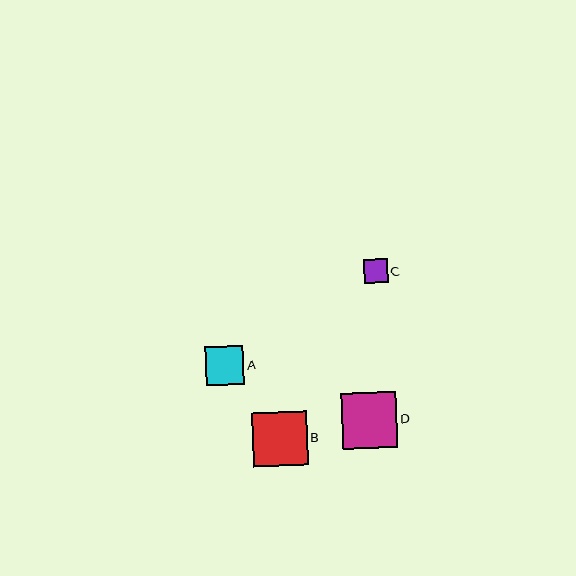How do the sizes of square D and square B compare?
Square D and square B are approximately the same size.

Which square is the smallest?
Square C is the smallest with a size of approximately 24 pixels.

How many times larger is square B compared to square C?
Square B is approximately 2.2 times the size of square C.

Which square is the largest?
Square D is the largest with a size of approximately 55 pixels.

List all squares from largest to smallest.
From largest to smallest: D, B, A, C.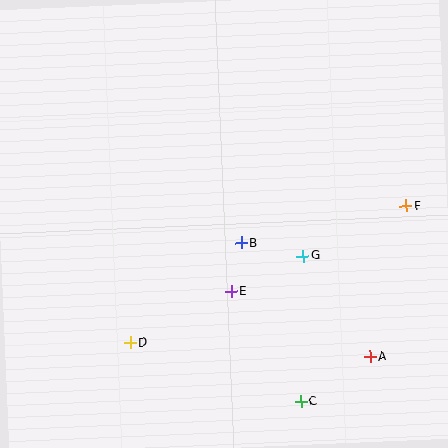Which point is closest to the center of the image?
Point B at (241, 243) is closest to the center.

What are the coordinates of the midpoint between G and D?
The midpoint between G and D is at (216, 299).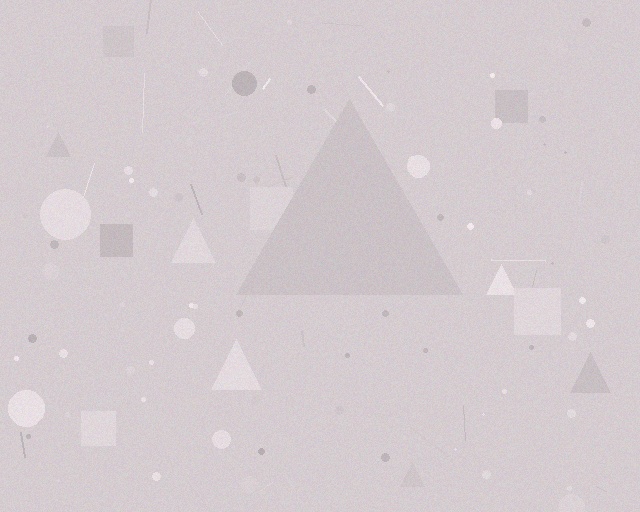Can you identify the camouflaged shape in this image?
The camouflaged shape is a triangle.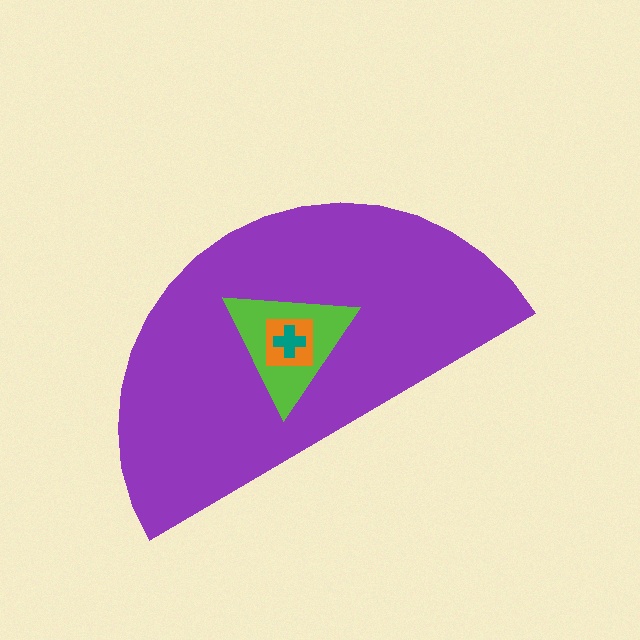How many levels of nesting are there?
4.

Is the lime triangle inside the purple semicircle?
Yes.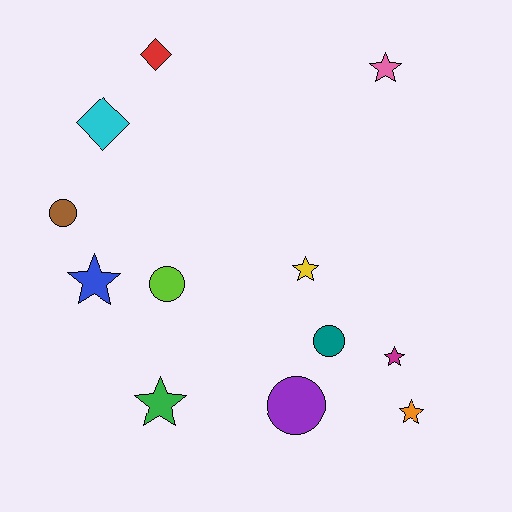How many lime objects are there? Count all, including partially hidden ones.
There is 1 lime object.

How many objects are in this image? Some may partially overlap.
There are 12 objects.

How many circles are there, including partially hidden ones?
There are 4 circles.